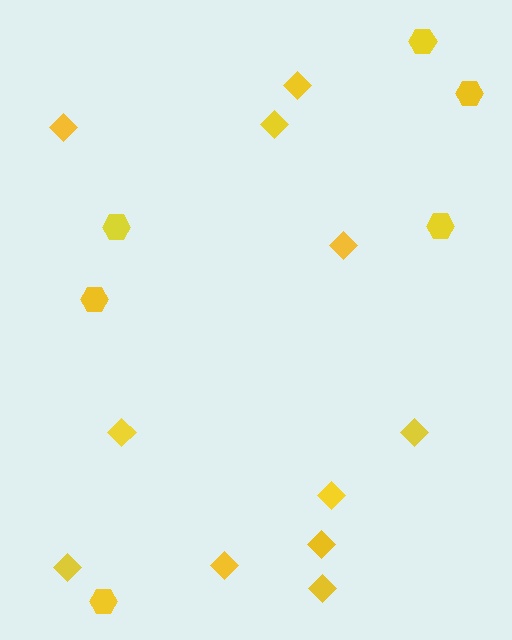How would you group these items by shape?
There are 2 groups: one group of diamonds (11) and one group of hexagons (6).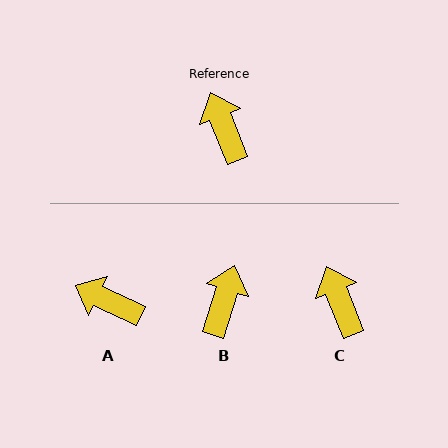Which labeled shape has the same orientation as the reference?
C.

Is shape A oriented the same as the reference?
No, it is off by about 43 degrees.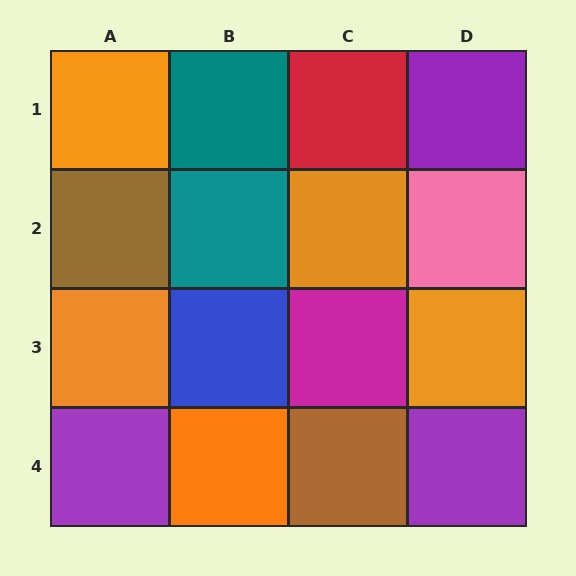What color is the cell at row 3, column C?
Magenta.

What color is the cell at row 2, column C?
Orange.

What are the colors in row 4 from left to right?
Purple, orange, brown, purple.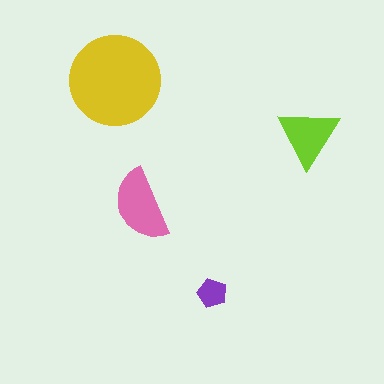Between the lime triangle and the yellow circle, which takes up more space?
The yellow circle.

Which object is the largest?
The yellow circle.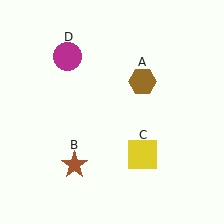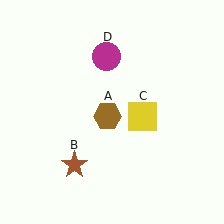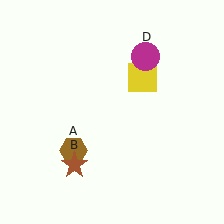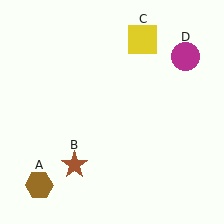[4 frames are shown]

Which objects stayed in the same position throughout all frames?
Brown star (object B) remained stationary.